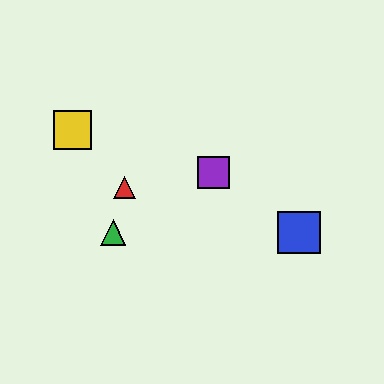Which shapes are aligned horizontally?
The blue square, the green triangle are aligned horizontally.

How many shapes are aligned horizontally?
2 shapes (the blue square, the green triangle) are aligned horizontally.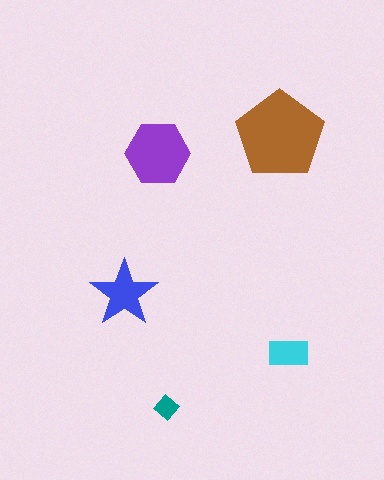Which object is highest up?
The brown pentagon is topmost.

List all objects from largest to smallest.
The brown pentagon, the purple hexagon, the blue star, the cyan rectangle, the teal diamond.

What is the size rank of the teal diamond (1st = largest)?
5th.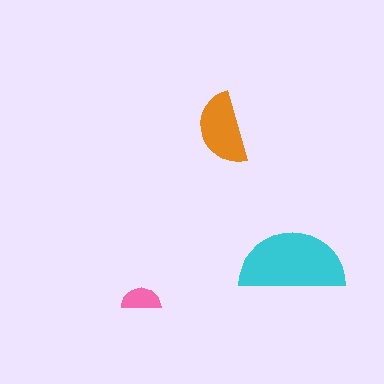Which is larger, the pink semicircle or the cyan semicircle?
The cyan one.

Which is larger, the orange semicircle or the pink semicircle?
The orange one.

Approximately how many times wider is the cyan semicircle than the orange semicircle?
About 1.5 times wider.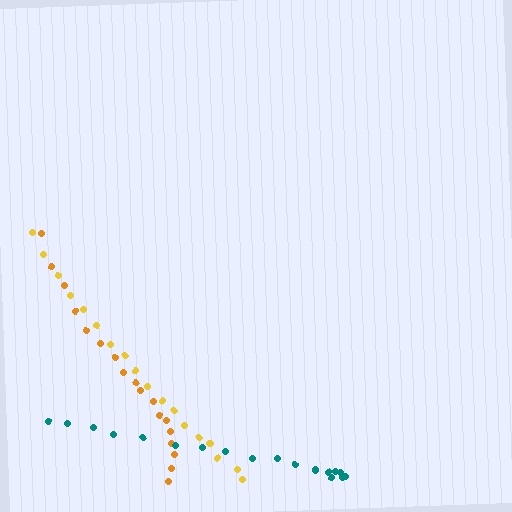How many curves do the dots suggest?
There are 3 distinct paths.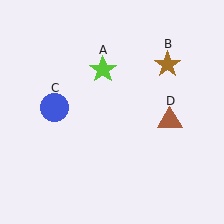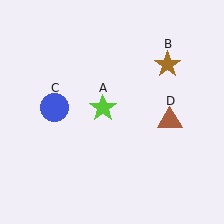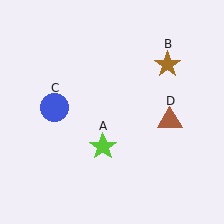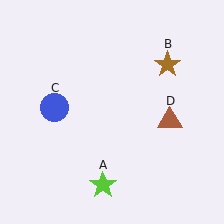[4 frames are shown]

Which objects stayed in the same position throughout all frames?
Brown star (object B) and blue circle (object C) and brown triangle (object D) remained stationary.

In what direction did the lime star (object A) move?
The lime star (object A) moved down.